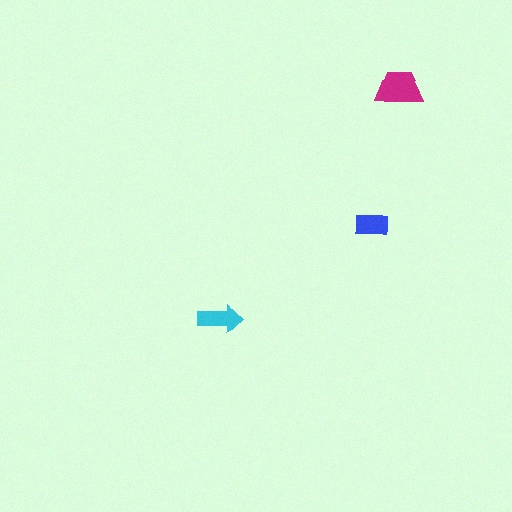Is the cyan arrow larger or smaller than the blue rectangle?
Larger.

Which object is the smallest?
The blue rectangle.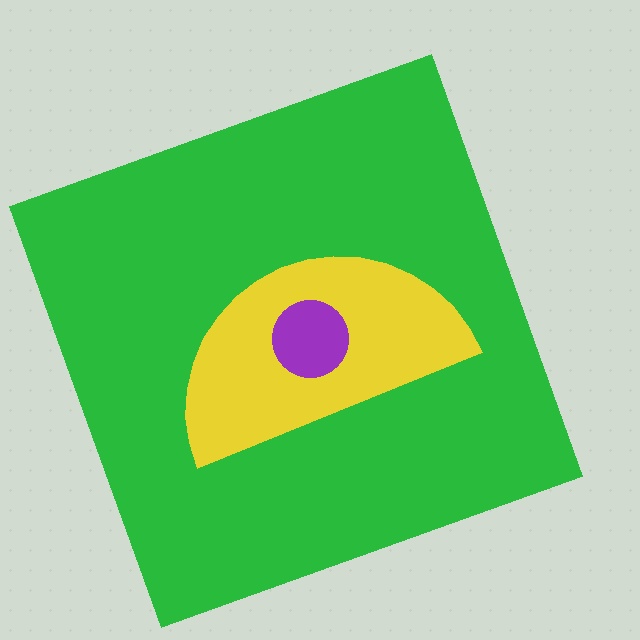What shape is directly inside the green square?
The yellow semicircle.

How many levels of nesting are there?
3.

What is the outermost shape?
The green square.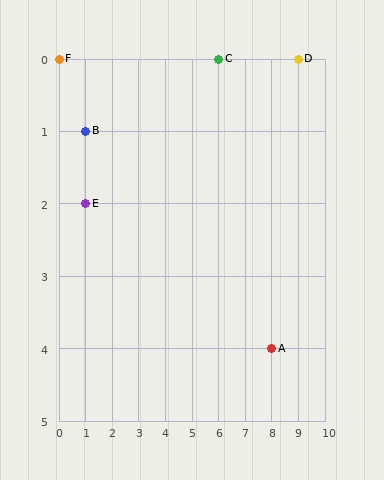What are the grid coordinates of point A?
Point A is at grid coordinates (8, 4).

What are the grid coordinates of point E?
Point E is at grid coordinates (1, 2).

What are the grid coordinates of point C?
Point C is at grid coordinates (6, 0).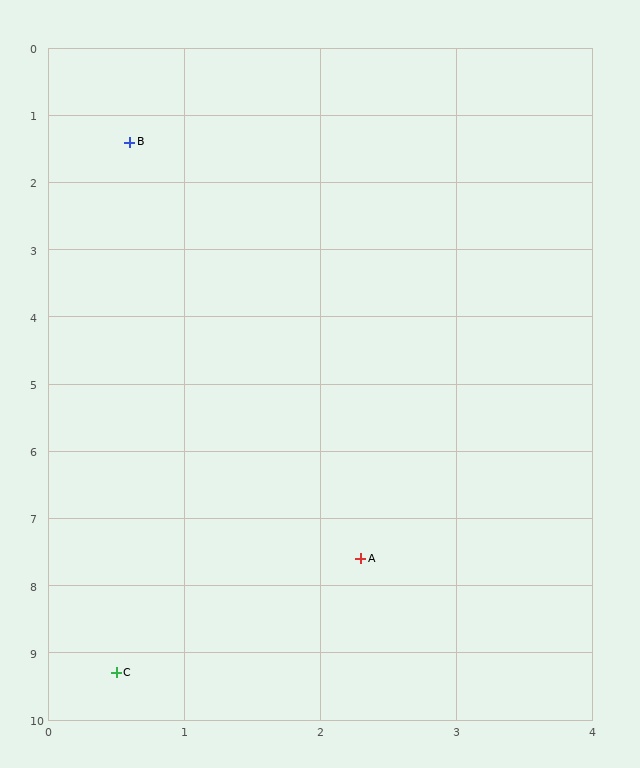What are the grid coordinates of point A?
Point A is at approximately (2.3, 7.6).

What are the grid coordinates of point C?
Point C is at approximately (0.5, 9.3).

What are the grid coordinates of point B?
Point B is at approximately (0.6, 1.4).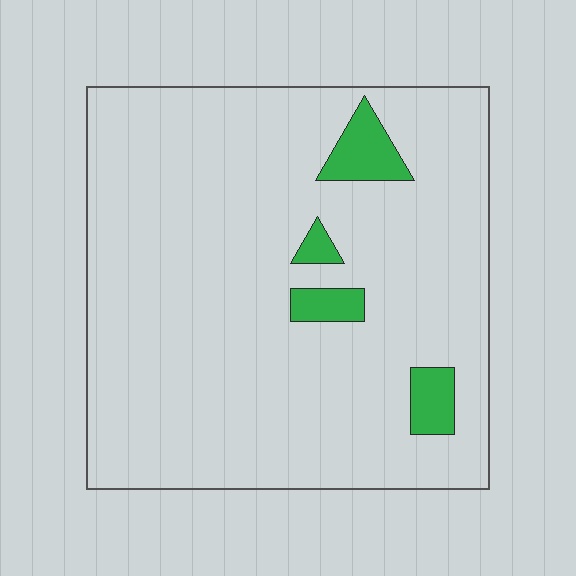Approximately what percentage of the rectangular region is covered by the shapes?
Approximately 5%.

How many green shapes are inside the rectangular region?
4.